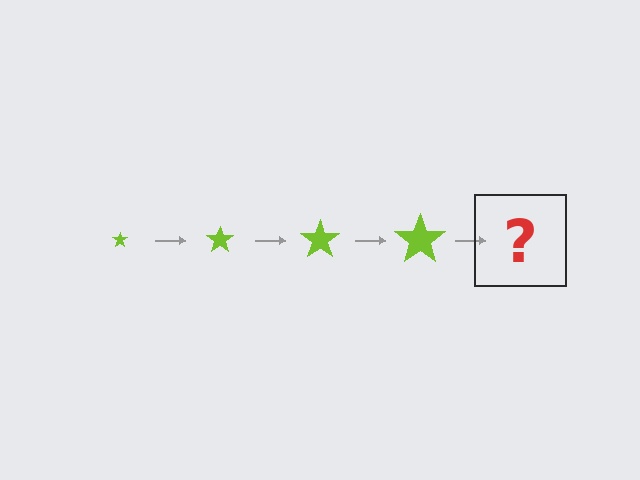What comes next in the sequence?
The next element should be a lime star, larger than the previous one.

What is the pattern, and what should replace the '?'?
The pattern is that the star gets progressively larger each step. The '?' should be a lime star, larger than the previous one.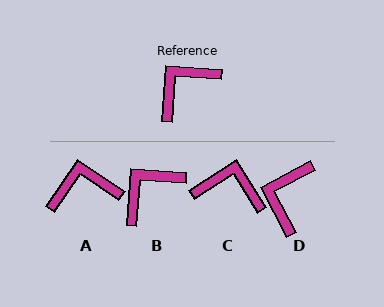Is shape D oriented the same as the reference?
No, it is off by about 32 degrees.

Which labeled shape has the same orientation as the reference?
B.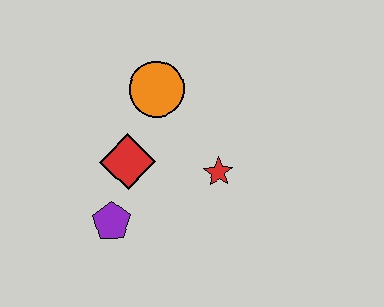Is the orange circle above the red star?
Yes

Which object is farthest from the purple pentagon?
The orange circle is farthest from the purple pentagon.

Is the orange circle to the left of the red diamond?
No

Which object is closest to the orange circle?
The red diamond is closest to the orange circle.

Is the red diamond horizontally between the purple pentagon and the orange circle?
Yes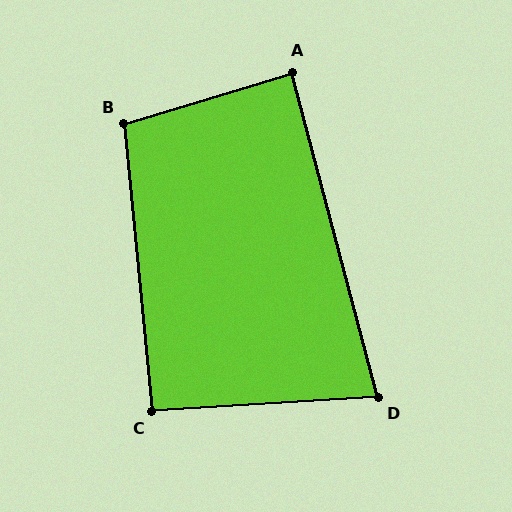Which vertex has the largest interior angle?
B, at approximately 101 degrees.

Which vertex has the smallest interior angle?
D, at approximately 79 degrees.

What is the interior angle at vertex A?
Approximately 88 degrees (approximately right).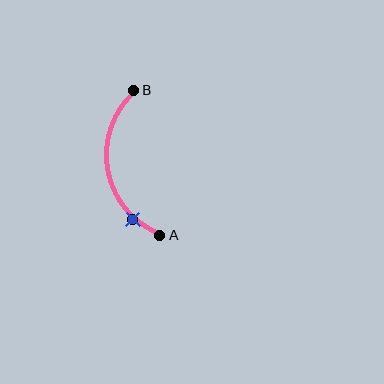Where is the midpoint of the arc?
The arc midpoint is the point on the curve farthest from the straight line joining A and B. It sits to the left of that line.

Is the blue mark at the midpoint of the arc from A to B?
No. The blue mark lies on the arc but is closer to endpoint A. The arc midpoint would be at the point on the curve equidistant along the arc from both A and B.